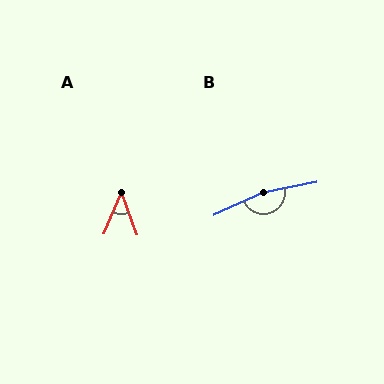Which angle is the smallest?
A, at approximately 42 degrees.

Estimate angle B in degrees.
Approximately 166 degrees.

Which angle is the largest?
B, at approximately 166 degrees.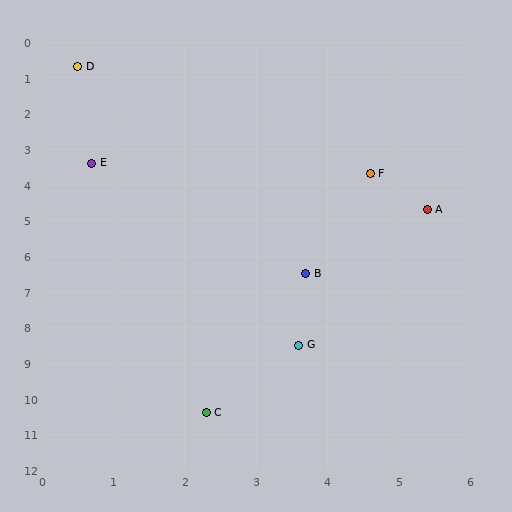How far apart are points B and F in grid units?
Points B and F are about 2.9 grid units apart.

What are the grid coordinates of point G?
Point G is at approximately (3.6, 8.5).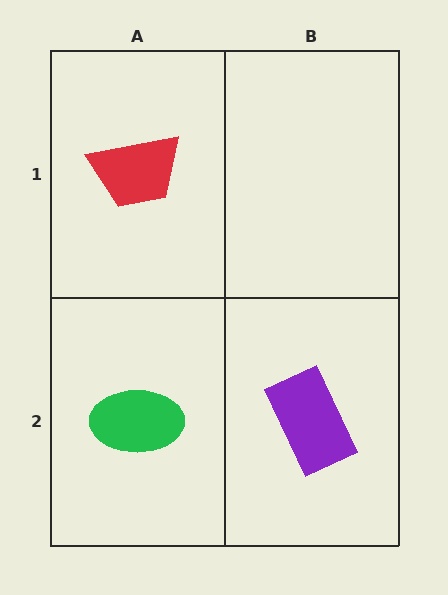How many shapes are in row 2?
2 shapes.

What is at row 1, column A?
A red trapezoid.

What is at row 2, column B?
A purple rectangle.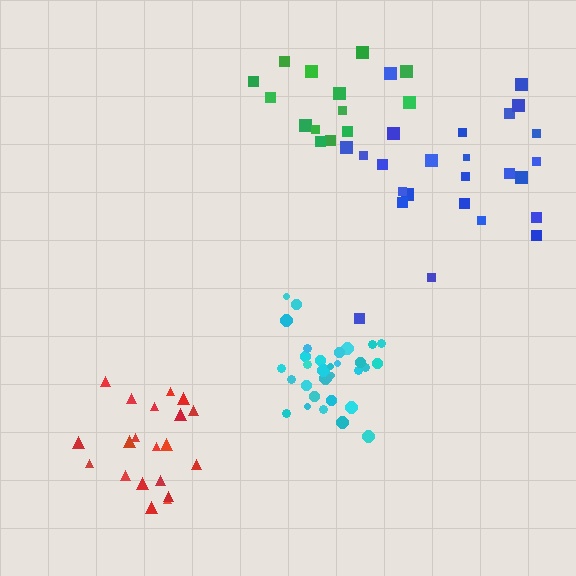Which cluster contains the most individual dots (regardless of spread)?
Cyan (31).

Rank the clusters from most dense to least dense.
cyan, red, blue, green.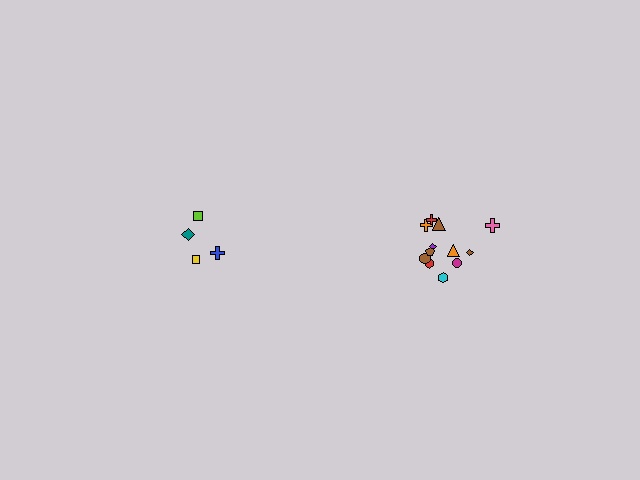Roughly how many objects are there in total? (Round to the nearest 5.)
Roughly 15 objects in total.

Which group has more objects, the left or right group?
The right group.